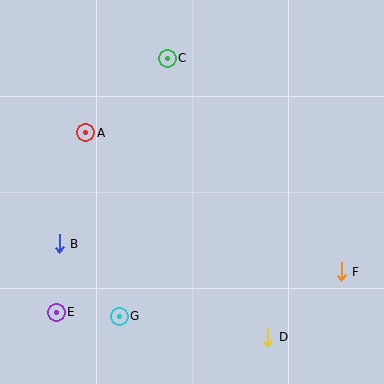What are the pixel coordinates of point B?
Point B is at (59, 244).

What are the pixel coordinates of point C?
Point C is at (167, 59).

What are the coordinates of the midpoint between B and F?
The midpoint between B and F is at (200, 258).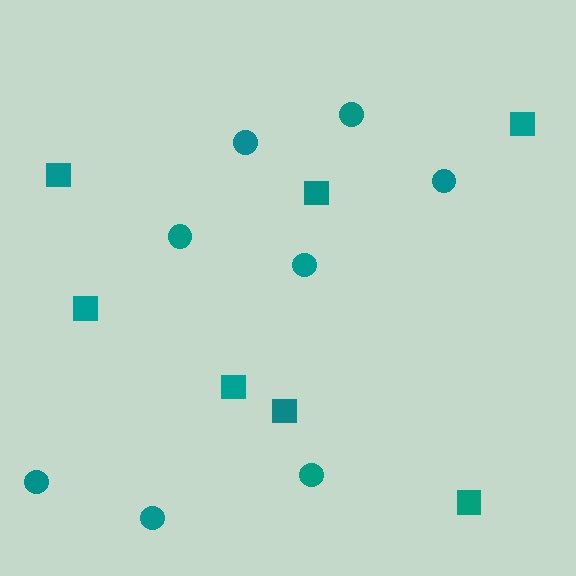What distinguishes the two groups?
There are 2 groups: one group of circles (8) and one group of squares (7).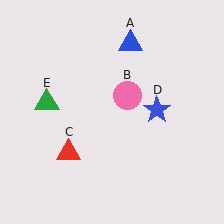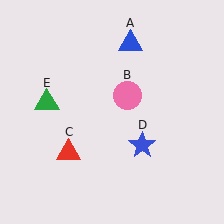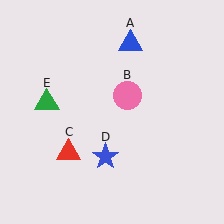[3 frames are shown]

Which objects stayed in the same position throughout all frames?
Blue triangle (object A) and pink circle (object B) and red triangle (object C) and green triangle (object E) remained stationary.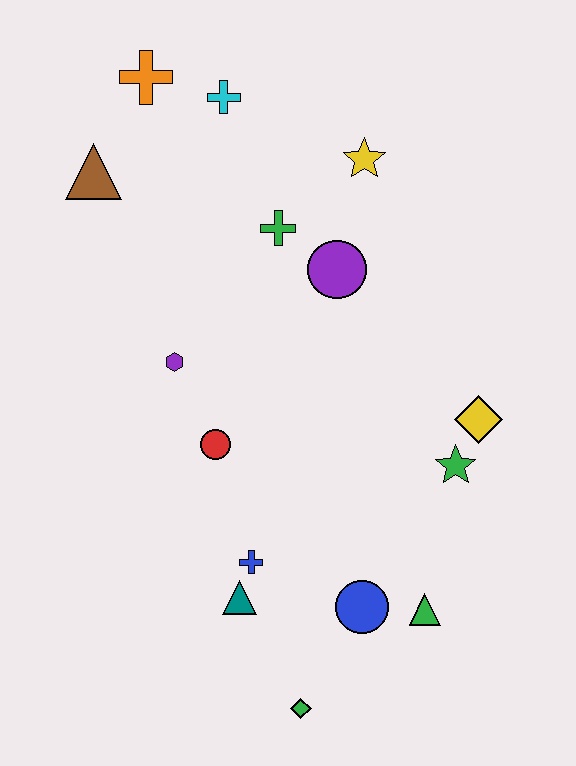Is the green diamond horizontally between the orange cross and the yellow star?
Yes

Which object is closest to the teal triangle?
The blue cross is closest to the teal triangle.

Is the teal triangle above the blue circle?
Yes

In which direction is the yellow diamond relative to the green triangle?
The yellow diamond is above the green triangle.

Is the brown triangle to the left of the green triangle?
Yes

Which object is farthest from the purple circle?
The green diamond is farthest from the purple circle.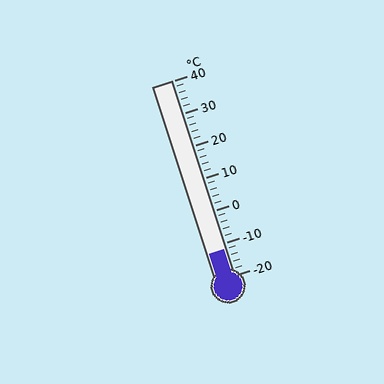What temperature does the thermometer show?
The thermometer shows approximately -12°C.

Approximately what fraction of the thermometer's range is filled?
The thermometer is filled to approximately 15% of its range.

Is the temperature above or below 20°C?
The temperature is below 20°C.